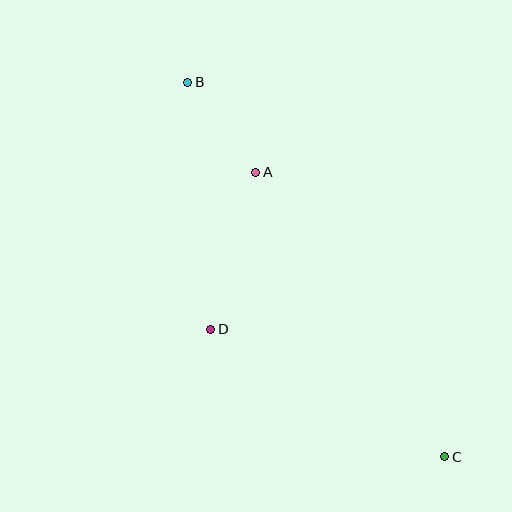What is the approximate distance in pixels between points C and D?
The distance between C and D is approximately 266 pixels.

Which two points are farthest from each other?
Points B and C are farthest from each other.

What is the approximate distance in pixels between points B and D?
The distance between B and D is approximately 248 pixels.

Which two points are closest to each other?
Points A and B are closest to each other.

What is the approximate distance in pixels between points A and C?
The distance between A and C is approximately 342 pixels.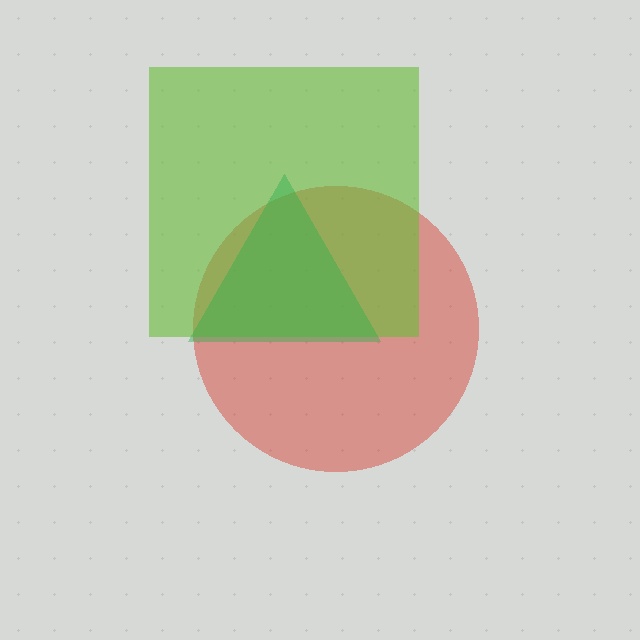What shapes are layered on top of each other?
The layered shapes are: a red circle, a lime square, a green triangle.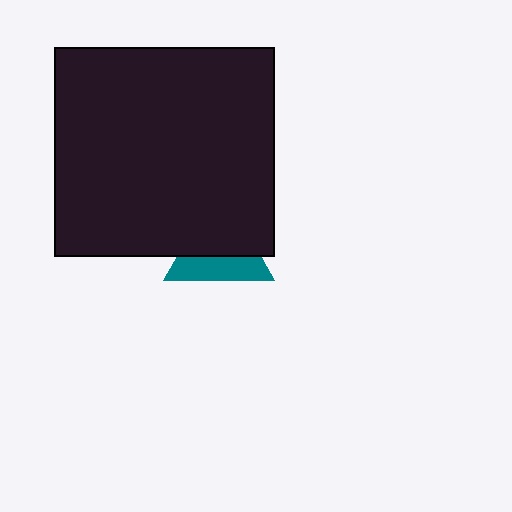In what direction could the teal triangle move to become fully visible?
The teal triangle could move down. That would shift it out from behind the black rectangle entirely.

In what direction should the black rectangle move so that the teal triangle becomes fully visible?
The black rectangle should move up. That is the shortest direction to clear the overlap and leave the teal triangle fully visible.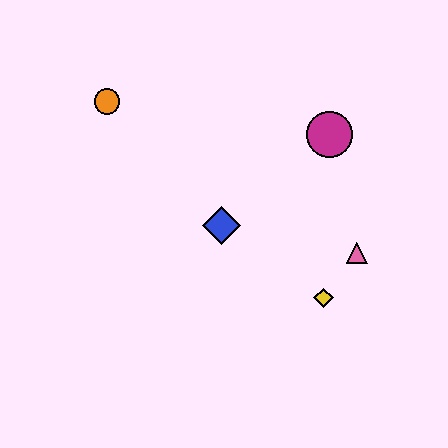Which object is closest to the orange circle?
The blue diamond is closest to the orange circle.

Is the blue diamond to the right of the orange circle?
Yes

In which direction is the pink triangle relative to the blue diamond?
The pink triangle is to the right of the blue diamond.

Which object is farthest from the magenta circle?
The orange circle is farthest from the magenta circle.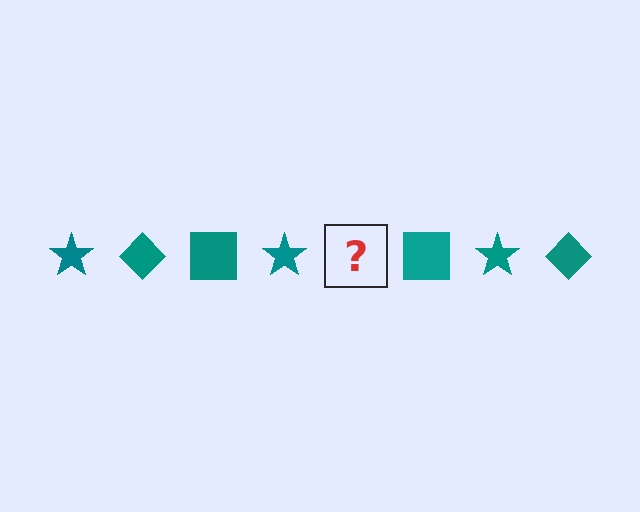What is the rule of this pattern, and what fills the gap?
The rule is that the pattern cycles through star, diamond, square shapes in teal. The gap should be filled with a teal diamond.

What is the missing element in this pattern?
The missing element is a teal diamond.